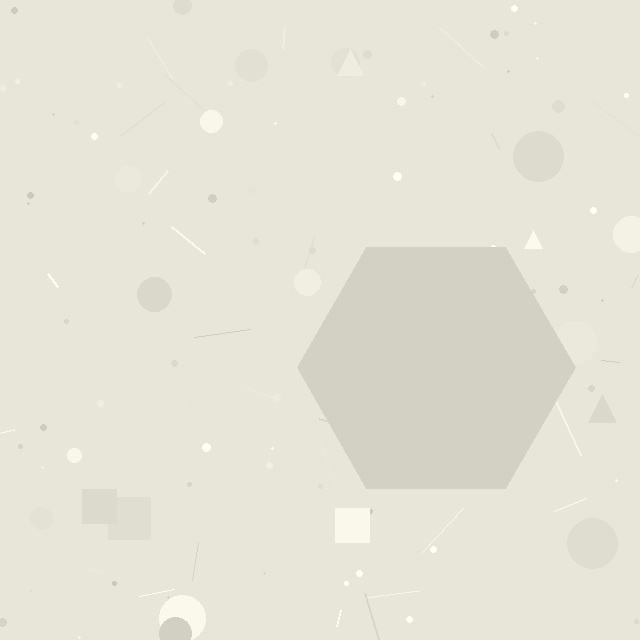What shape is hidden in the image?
A hexagon is hidden in the image.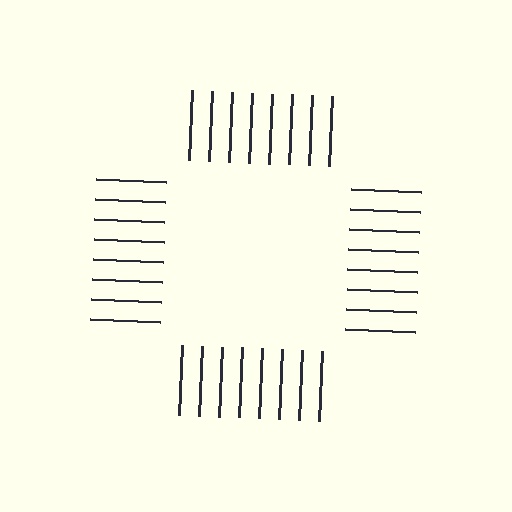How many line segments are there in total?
32 — 8 along each of the 4 edges.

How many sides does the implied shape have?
4 sides — the line-ends trace a square.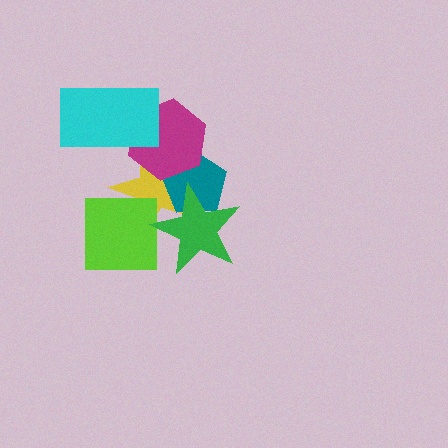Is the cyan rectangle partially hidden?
No, no other shape covers it.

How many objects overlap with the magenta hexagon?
3 objects overlap with the magenta hexagon.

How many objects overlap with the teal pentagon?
3 objects overlap with the teal pentagon.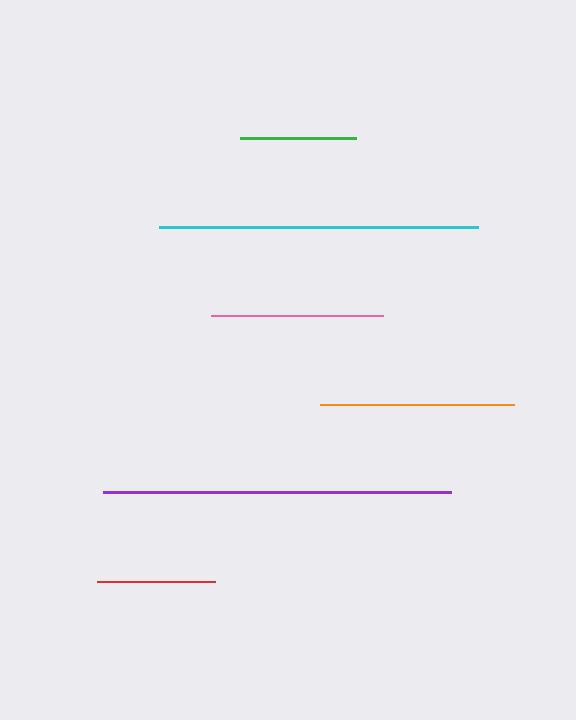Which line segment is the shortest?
The green line is the shortest at approximately 115 pixels.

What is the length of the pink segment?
The pink segment is approximately 173 pixels long.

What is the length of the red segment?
The red segment is approximately 118 pixels long.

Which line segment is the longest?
The purple line is the longest at approximately 348 pixels.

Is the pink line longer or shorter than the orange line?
The orange line is longer than the pink line.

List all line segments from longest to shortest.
From longest to shortest: purple, cyan, orange, pink, red, green.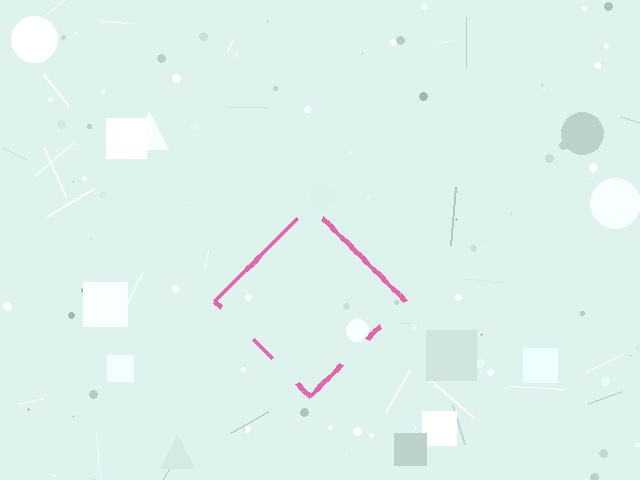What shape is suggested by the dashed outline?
The dashed outline suggests a diamond.